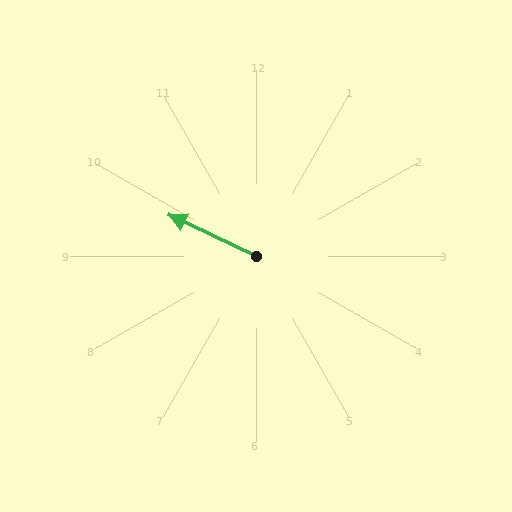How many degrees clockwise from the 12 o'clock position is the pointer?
Approximately 295 degrees.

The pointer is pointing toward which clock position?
Roughly 10 o'clock.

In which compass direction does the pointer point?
Northwest.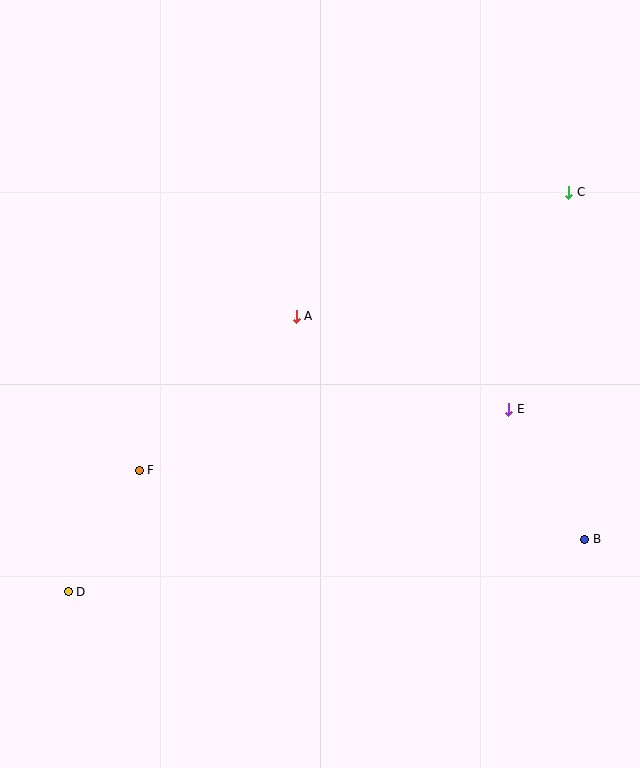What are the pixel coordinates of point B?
Point B is at (585, 539).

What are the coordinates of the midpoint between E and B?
The midpoint between E and B is at (547, 474).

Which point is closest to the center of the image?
Point A at (296, 316) is closest to the center.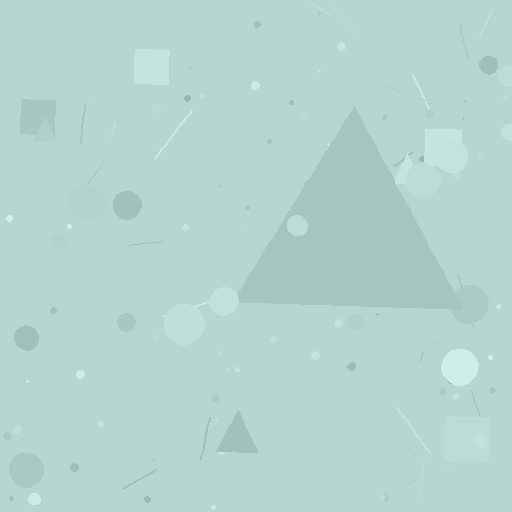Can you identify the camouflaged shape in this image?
The camouflaged shape is a triangle.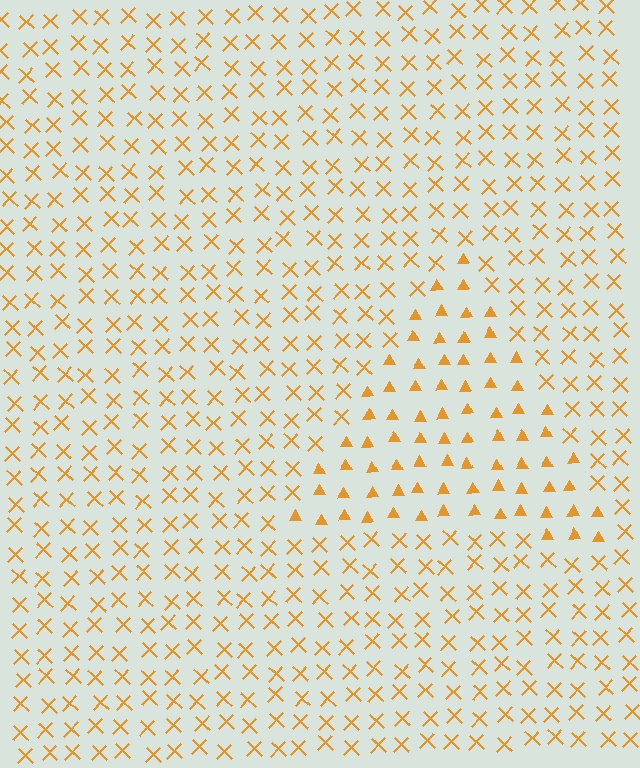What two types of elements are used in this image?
The image uses triangles inside the triangle region and X marks outside it.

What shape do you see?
I see a triangle.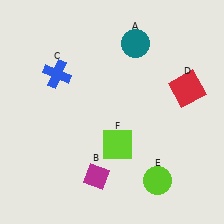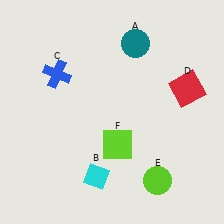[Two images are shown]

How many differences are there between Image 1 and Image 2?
There is 1 difference between the two images.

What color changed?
The diamond (B) changed from magenta in Image 1 to cyan in Image 2.